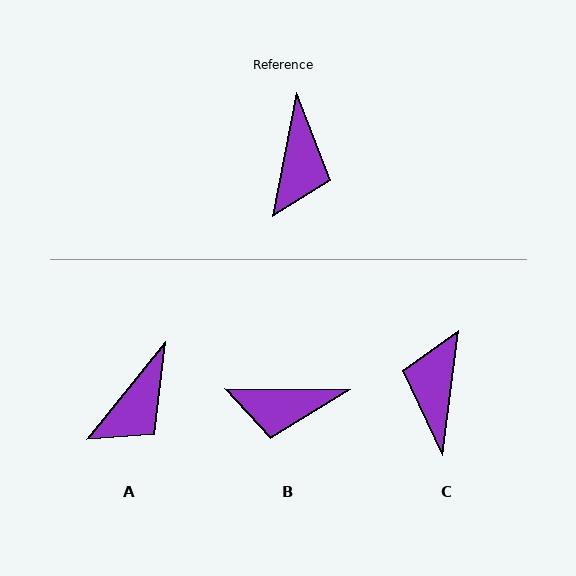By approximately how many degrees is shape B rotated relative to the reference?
Approximately 80 degrees clockwise.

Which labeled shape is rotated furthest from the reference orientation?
C, about 176 degrees away.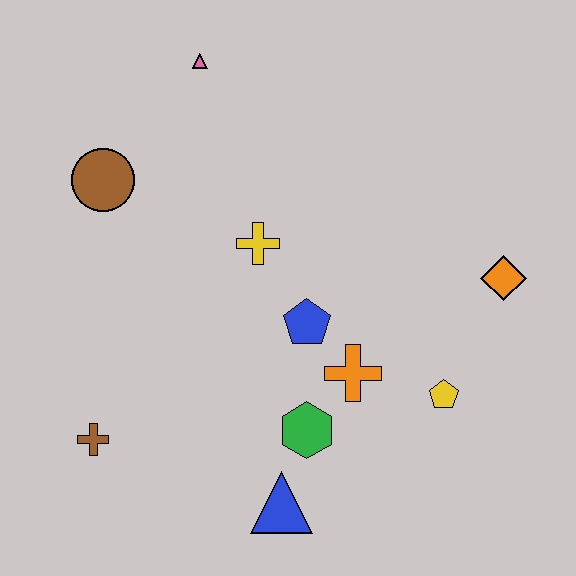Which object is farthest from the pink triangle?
The blue triangle is farthest from the pink triangle.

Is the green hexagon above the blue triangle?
Yes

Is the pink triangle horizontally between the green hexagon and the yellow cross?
No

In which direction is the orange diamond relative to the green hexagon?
The orange diamond is to the right of the green hexagon.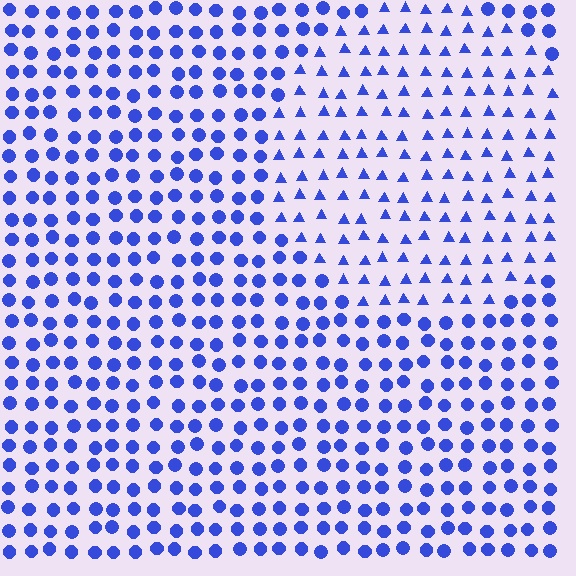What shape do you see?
I see a circle.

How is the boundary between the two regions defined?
The boundary is defined by a change in element shape: triangles inside vs. circles outside. All elements share the same color and spacing.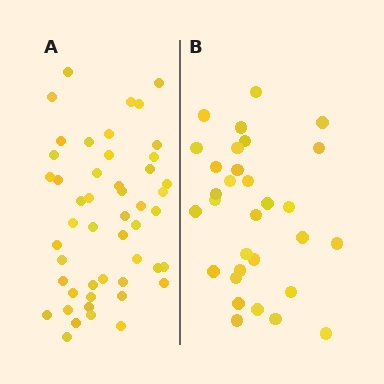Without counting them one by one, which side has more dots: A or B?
Region A (the left region) has more dots.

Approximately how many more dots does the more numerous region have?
Region A has approximately 20 more dots than region B.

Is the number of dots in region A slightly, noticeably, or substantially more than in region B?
Region A has substantially more. The ratio is roughly 1.6 to 1.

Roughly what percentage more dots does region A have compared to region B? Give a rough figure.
About 60% more.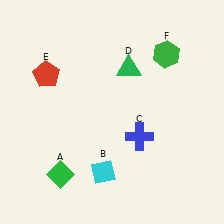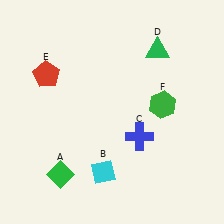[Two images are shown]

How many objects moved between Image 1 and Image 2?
2 objects moved between the two images.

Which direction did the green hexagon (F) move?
The green hexagon (F) moved down.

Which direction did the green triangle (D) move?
The green triangle (D) moved right.